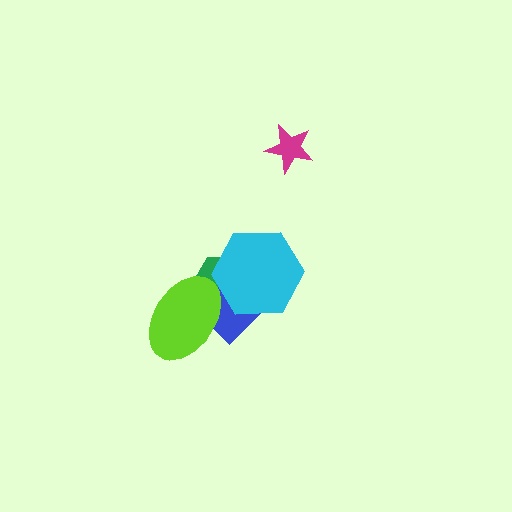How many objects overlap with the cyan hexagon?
2 objects overlap with the cyan hexagon.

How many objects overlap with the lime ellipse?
2 objects overlap with the lime ellipse.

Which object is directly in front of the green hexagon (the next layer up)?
The blue diamond is directly in front of the green hexagon.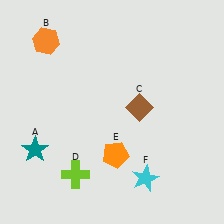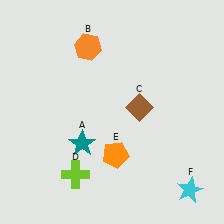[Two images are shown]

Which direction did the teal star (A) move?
The teal star (A) moved right.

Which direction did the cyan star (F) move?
The cyan star (F) moved right.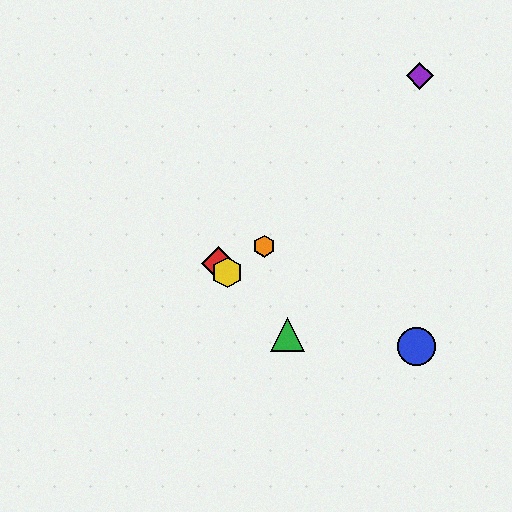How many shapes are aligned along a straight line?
3 shapes (the red diamond, the green triangle, the yellow hexagon) are aligned along a straight line.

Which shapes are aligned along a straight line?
The red diamond, the green triangle, the yellow hexagon are aligned along a straight line.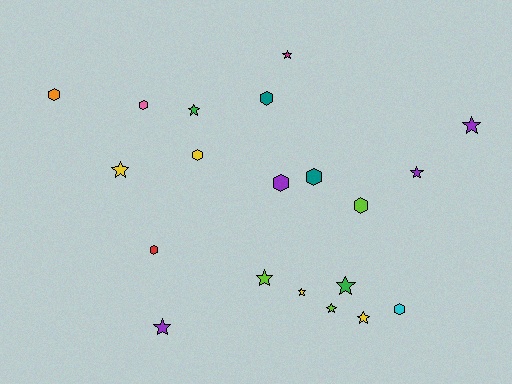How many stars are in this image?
There are 11 stars.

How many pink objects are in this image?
There is 1 pink object.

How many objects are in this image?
There are 20 objects.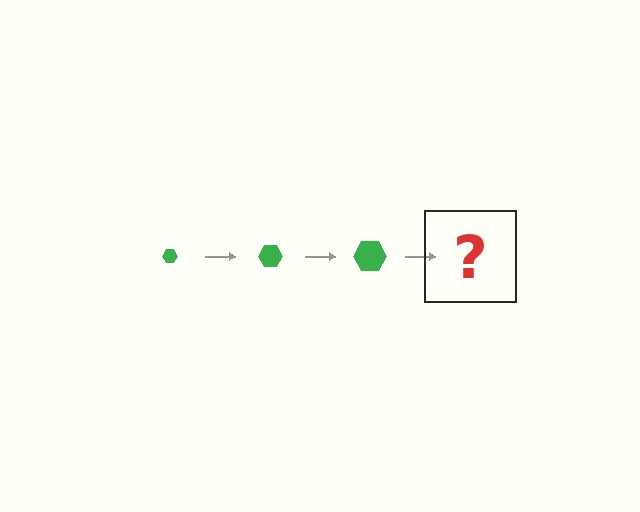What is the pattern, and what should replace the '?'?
The pattern is that the hexagon gets progressively larger each step. The '?' should be a green hexagon, larger than the previous one.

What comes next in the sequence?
The next element should be a green hexagon, larger than the previous one.